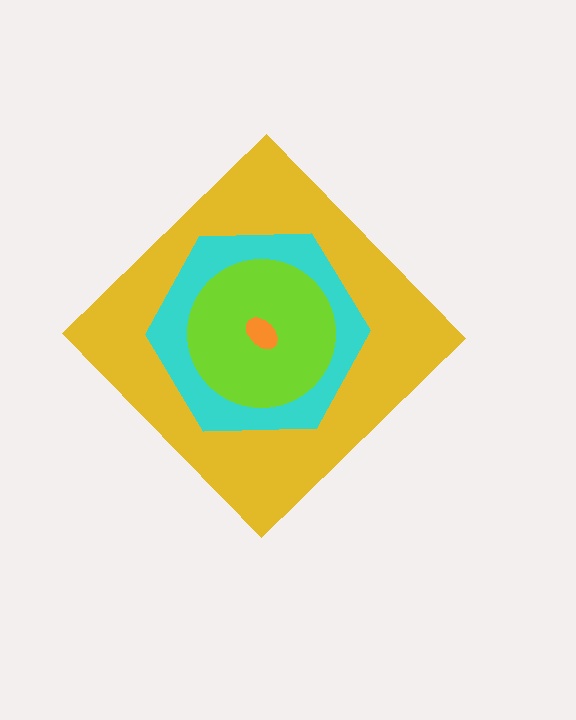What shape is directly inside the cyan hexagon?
The lime circle.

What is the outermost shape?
The yellow diamond.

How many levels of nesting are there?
4.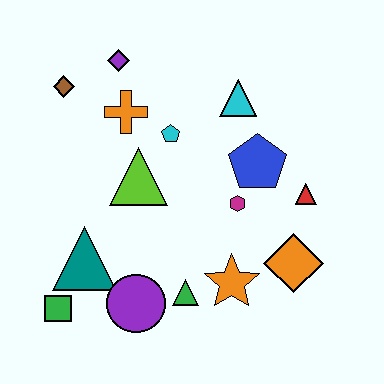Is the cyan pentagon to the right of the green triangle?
No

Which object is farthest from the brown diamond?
The orange diamond is farthest from the brown diamond.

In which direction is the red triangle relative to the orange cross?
The red triangle is to the right of the orange cross.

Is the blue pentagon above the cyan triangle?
No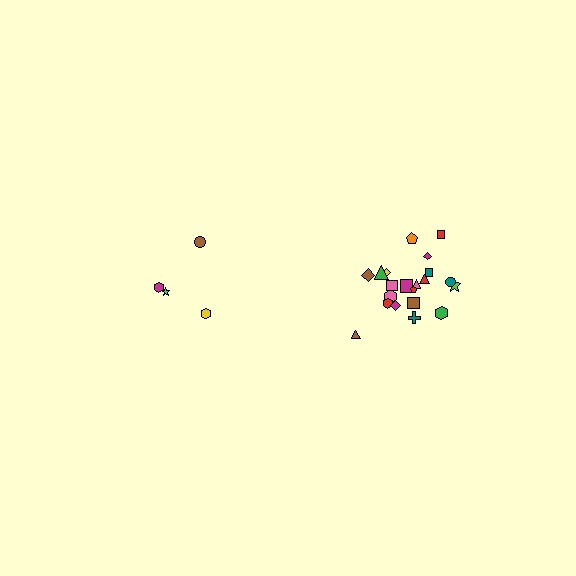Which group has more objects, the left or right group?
The right group.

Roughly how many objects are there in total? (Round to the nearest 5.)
Roughly 25 objects in total.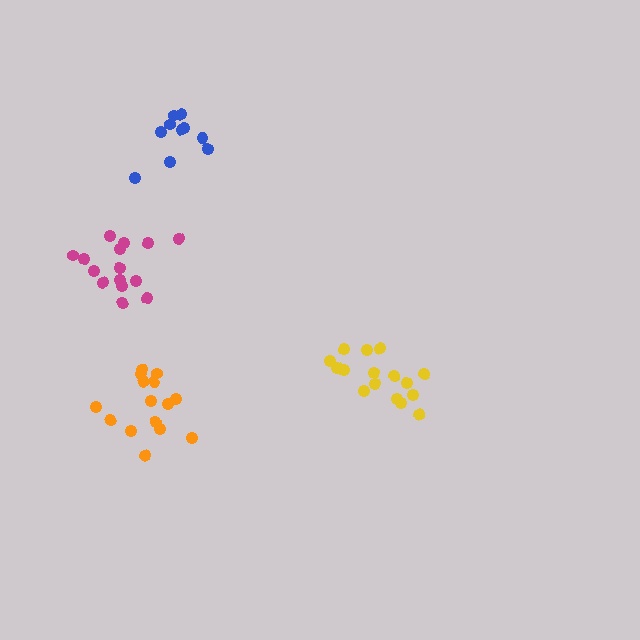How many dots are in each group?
Group 1: 16 dots, Group 2: 15 dots, Group 3: 10 dots, Group 4: 15 dots (56 total).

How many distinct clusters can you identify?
There are 4 distinct clusters.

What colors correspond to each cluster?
The clusters are colored: yellow, orange, blue, magenta.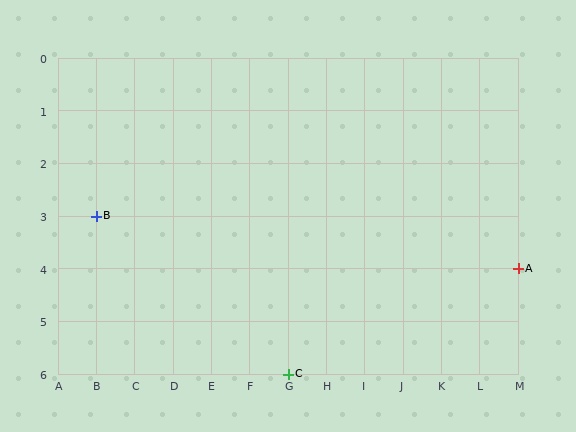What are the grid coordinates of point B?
Point B is at grid coordinates (B, 3).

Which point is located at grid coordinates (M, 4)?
Point A is at (M, 4).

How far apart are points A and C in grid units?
Points A and C are 6 columns and 2 rows apart (about 6.3 grid units diagonally).